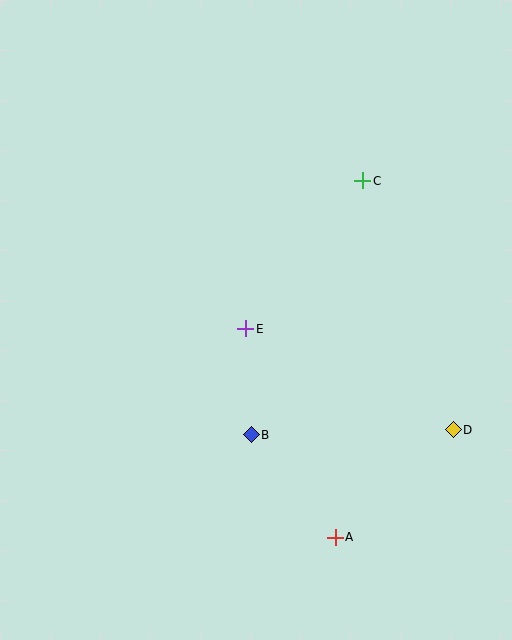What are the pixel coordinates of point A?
Point A is at (335, 537).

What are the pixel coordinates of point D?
Point D is at (453, 430).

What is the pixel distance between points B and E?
The distance between B and E is 106 pixels.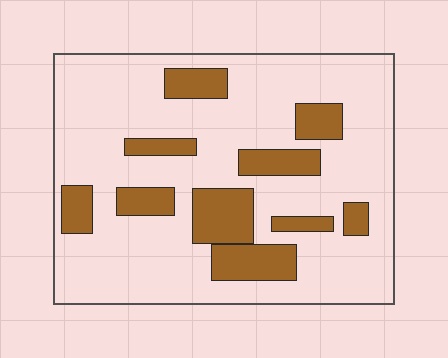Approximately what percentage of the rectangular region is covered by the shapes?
Approximately 20%.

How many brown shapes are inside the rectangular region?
10.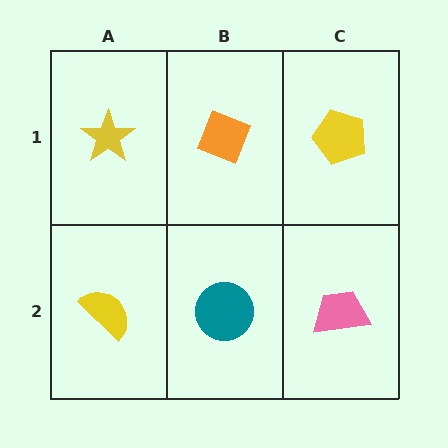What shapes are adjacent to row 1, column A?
A yellow semicircle (row 2, column A), an orange diamond (row 1, column B).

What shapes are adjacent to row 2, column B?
An orange diamond (row 1, column B), a yellow semicircle (row 2, column A), a pink trapezoid (row 2, column C).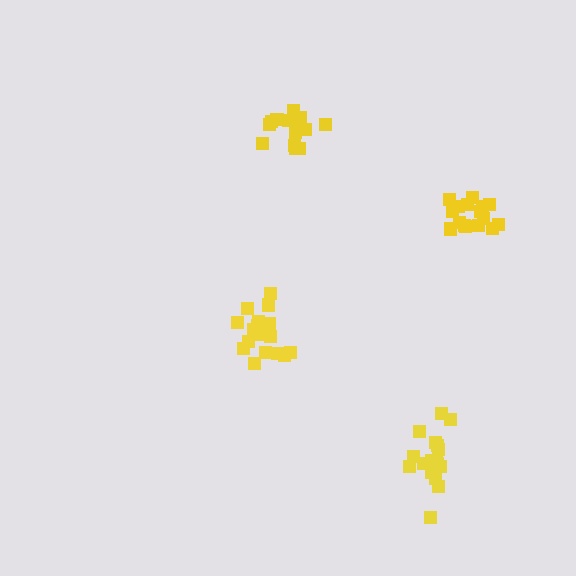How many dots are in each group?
Group 1: 15 dots, Group 2: 17 dots, Group 3: 16 dots, Group 4: 19 dots (67 total).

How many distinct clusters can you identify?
There are 4 distinct clusters.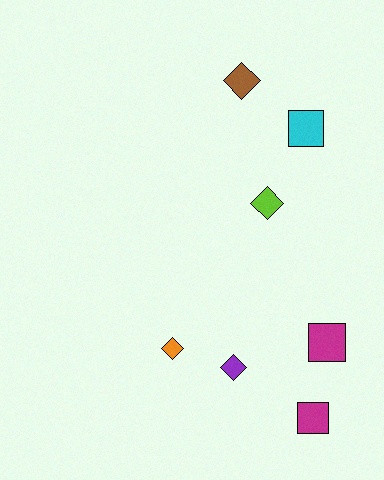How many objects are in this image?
There are 7 objects.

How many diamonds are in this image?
There are 4 diamonds.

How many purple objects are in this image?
There is 1 purple object.